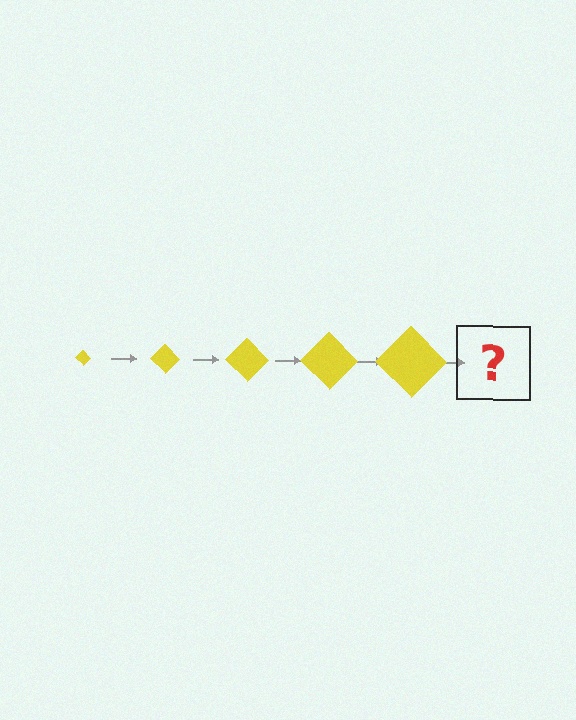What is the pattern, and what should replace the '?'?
The pattern is that the diamond gets progressively larger each step. The '?' should be a yellow diamond, larger than the previous one.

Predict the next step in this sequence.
The next step is a yellow diamond, larger than the previous one.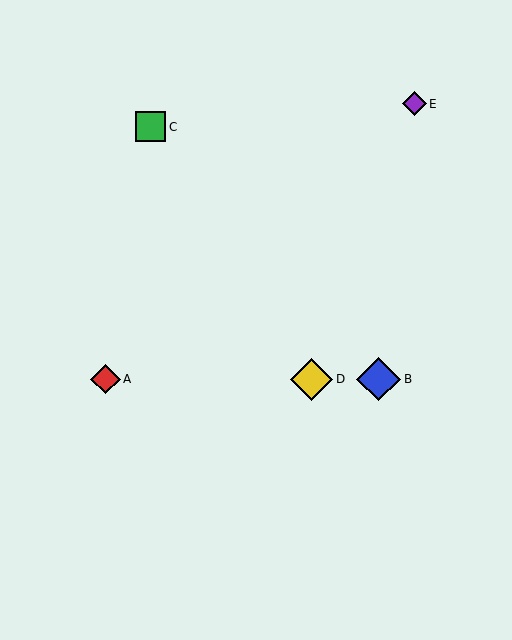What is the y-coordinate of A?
Object A is at y≈379.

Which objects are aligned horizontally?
Objects A, B, D are aligned horizontally.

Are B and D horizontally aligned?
Yes, both are at y≈379.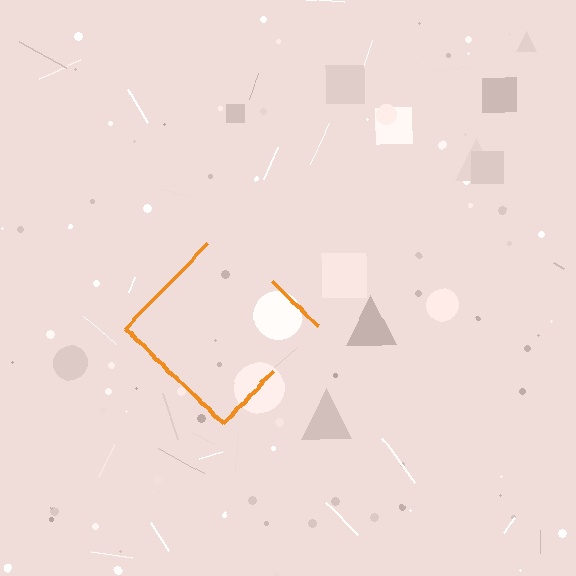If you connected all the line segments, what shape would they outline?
They would outline a diamond.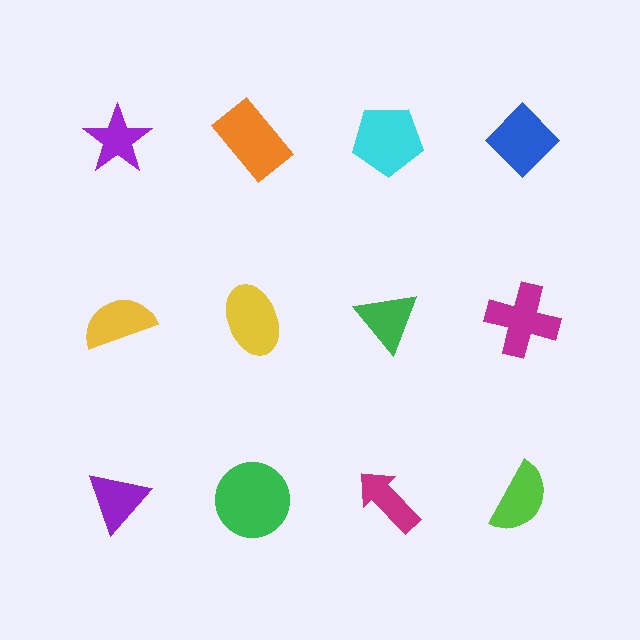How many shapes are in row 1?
4 shapes.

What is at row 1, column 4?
A blue diamond.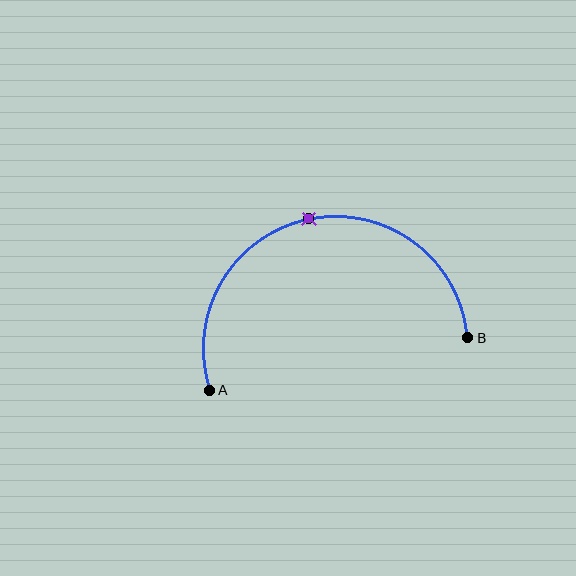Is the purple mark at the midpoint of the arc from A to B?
Yes. The purple mark lies on the arc at equal arc-length from both A and B — it is the arc midpoint.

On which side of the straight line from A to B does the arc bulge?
The arc bulges above the straight line connecting A and B.